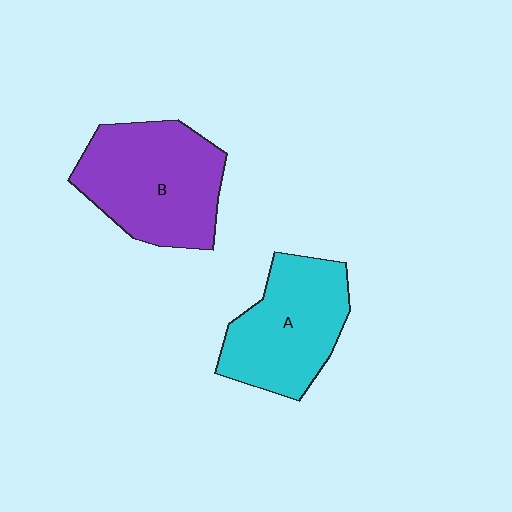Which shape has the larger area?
Shape B (purple).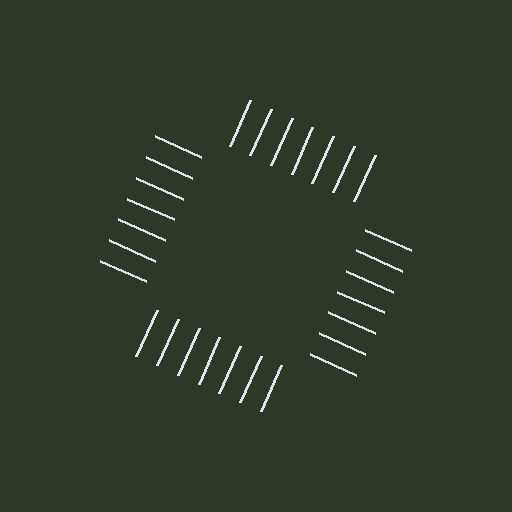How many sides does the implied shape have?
4 sides — the line-ends trace a square.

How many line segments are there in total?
28 — 7 along each of the 4 edges.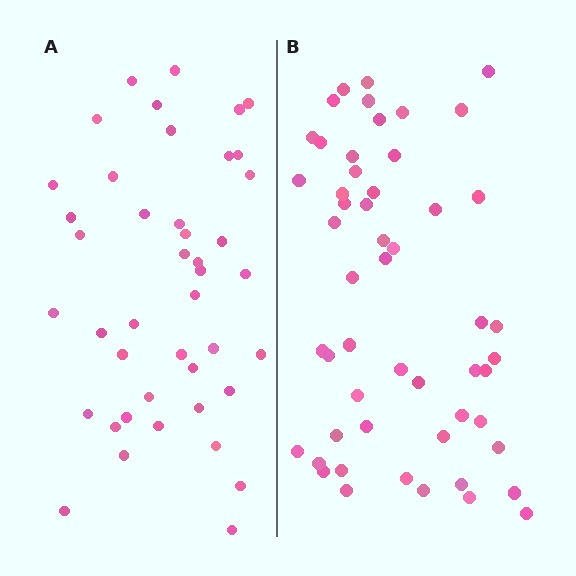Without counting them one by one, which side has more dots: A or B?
Region B (the right region) has more dots.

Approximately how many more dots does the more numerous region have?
Region B has roughly 10 or so more dots than region A.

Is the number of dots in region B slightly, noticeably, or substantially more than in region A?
Region B has only slightly more — the two regions are fairly close. The ratio is roughly 1.2 to 1.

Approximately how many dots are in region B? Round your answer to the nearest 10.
About 50 dots. (The exact count is 53, which rounds to 50.)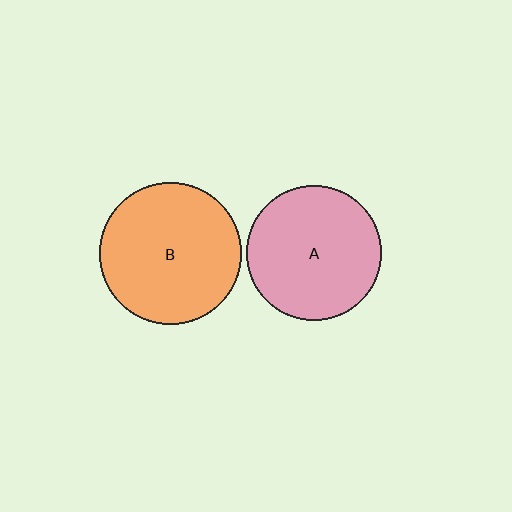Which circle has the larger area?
Circle B (orange).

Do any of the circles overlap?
No, none of the circles overlap.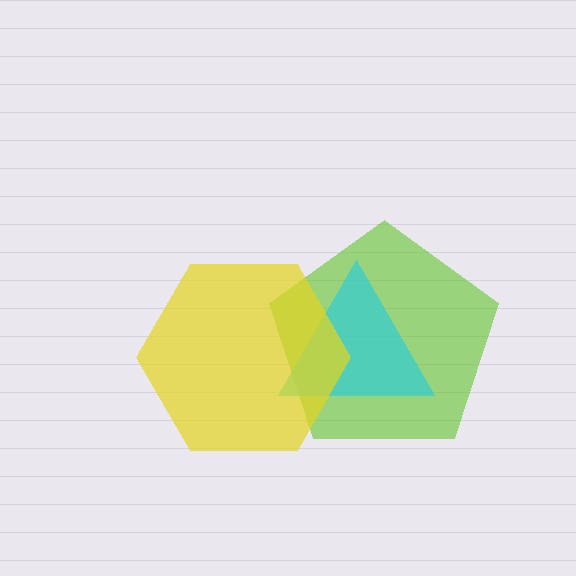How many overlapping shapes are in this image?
There are 3 overlapping shapes in the image.